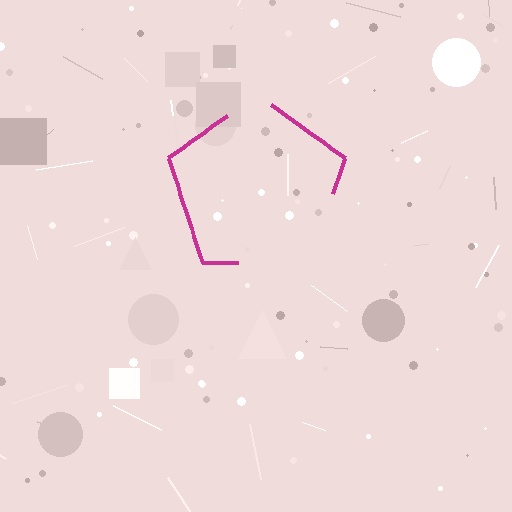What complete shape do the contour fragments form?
The contour fragments form a pentagon.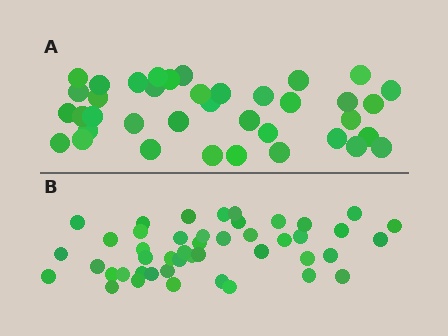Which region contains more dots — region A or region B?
Region B (the bottom region) has more dots.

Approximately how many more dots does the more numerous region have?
Region B has roughly 8 or so more dots than region A.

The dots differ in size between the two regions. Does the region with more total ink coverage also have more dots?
No. Region A has more total ink coverage because its dots are larger, but region B actually contains more individual dots. Total area can be misleading — the number of items is what matters here.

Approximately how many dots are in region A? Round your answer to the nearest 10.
About 40 dots. (The exact count is 38, which rounds to 40.)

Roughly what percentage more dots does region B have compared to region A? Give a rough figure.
About 20% more.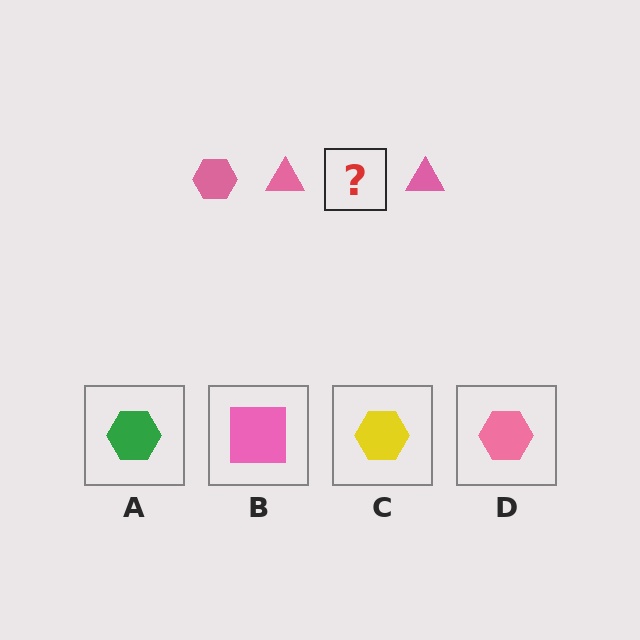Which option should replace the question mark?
Option D.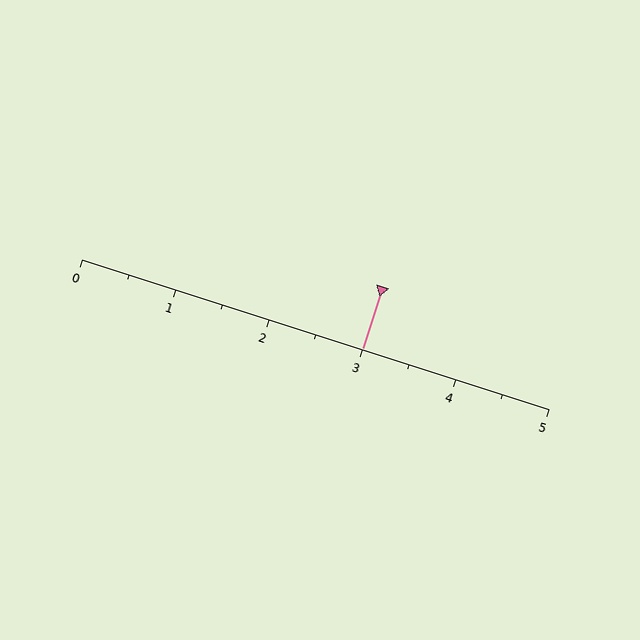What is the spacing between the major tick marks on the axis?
The major ticks are spaced 1 apart.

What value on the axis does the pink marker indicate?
The marker indicates approximately 3.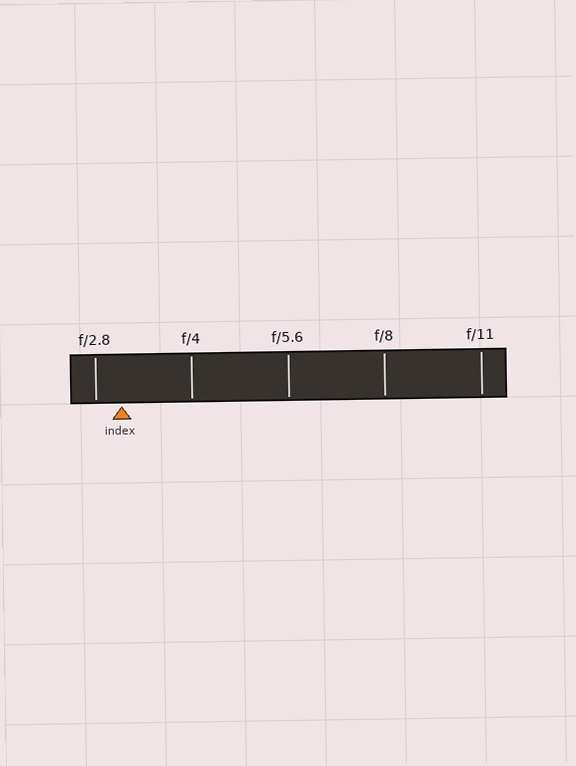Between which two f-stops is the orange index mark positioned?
The index mark is between f/2.8 and f/4.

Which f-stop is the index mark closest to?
The index mark is closest to f/2.8.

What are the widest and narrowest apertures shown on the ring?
The widest aperture shown is f/2.8 and the narrowest is f/11.